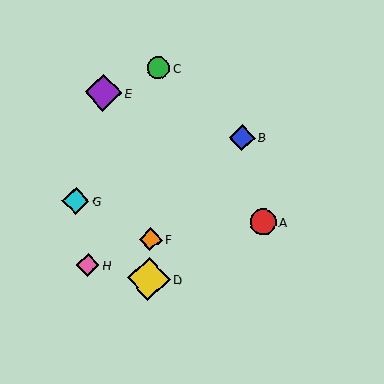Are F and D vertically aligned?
Yes, both are at x≈150.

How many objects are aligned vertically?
3 objects (C, D, F) are aligned vertically.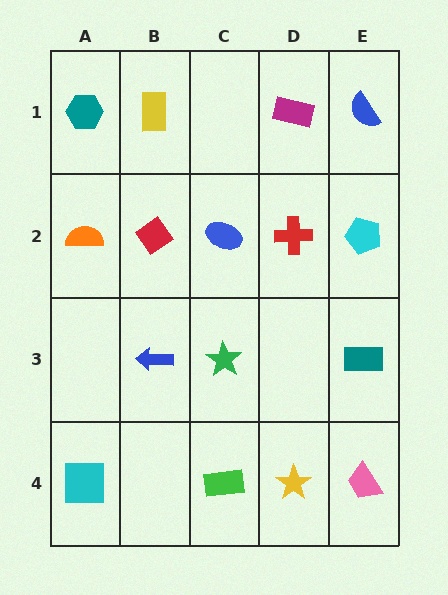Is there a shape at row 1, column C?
No, that cell is empty.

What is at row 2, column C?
A blue ellipse.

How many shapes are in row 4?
4 shapes.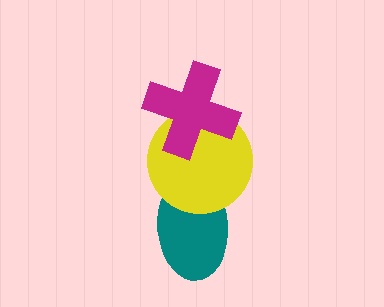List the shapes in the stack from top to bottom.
From top to bottom: the magenta cross, the yellow circle, the teal ellipse.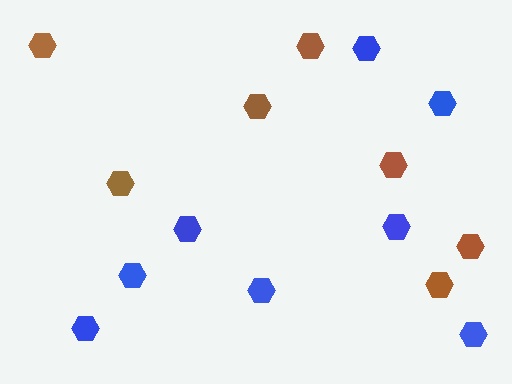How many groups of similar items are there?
There are 2 groups: one group of blue hexagons (8) and one group of brown hexagons (7).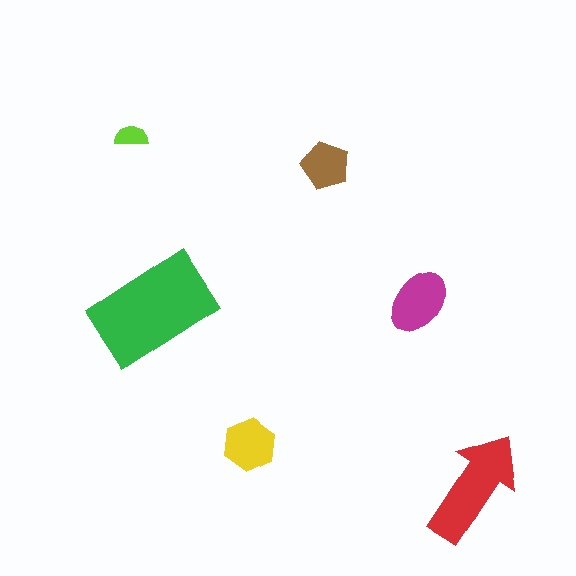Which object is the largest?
The green rectangle.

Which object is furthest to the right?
The red arrow is rightmost.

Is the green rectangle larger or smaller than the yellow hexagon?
Larger.